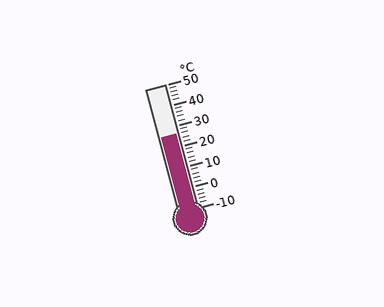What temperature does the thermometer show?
The thermometer shows approximately 26°C.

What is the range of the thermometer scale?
The thermometer scale ranges from -10°C to 50°C.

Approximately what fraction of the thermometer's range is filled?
The thermometer is filled to approximately 60% of its range.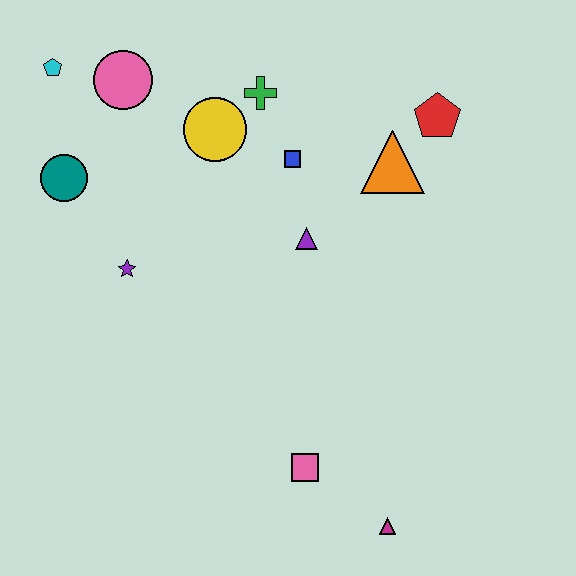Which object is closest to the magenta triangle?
The pink square is closest to the magenta triangle.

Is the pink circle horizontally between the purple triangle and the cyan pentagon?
Yes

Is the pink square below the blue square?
Yes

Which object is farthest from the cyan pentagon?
The magenta triangle is farthest from the cyan pentagon.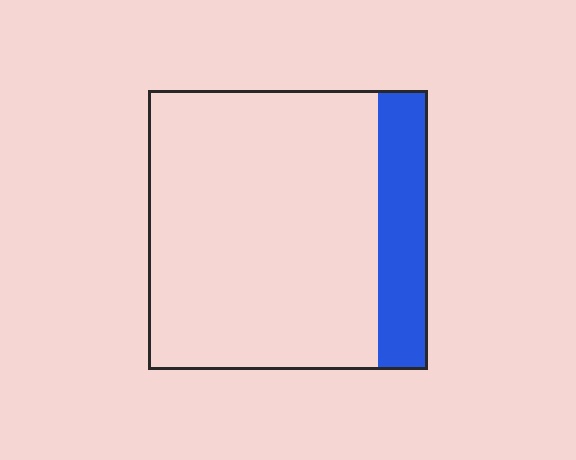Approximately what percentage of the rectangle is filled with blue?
Approximately 20%.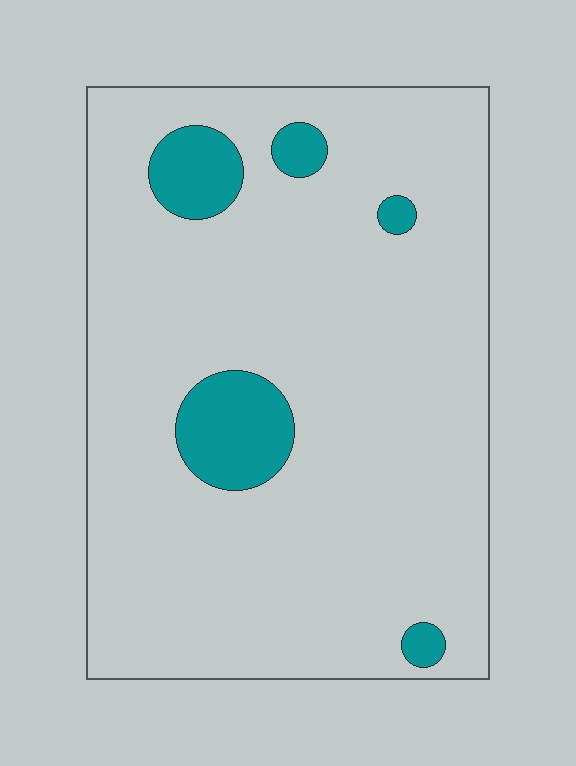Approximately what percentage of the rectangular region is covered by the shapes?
Approximately 10%.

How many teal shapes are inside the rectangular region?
5.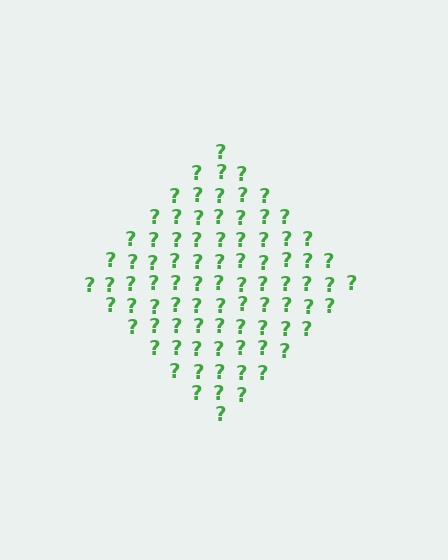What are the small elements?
The small elements are question marks.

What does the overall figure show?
The overall figure shows a diamond.